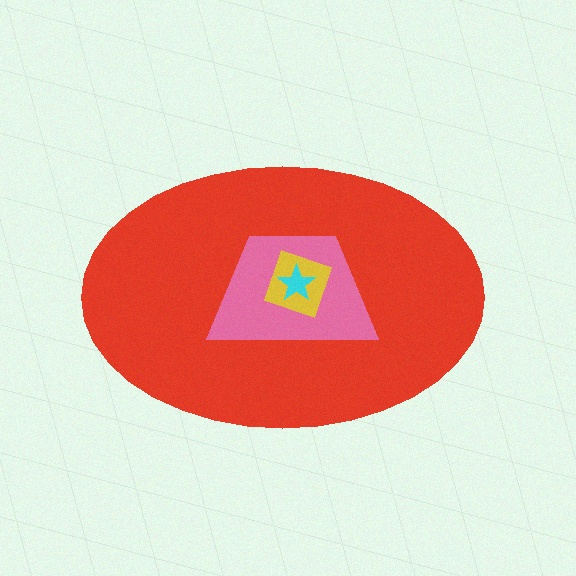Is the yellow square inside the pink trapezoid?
Yes.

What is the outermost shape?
The red ellipse.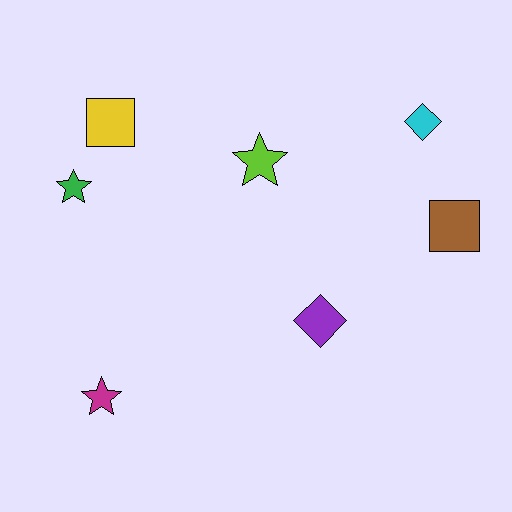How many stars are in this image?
There are 3 stars.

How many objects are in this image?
There are 7 objects.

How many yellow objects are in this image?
There is 1 yellow object.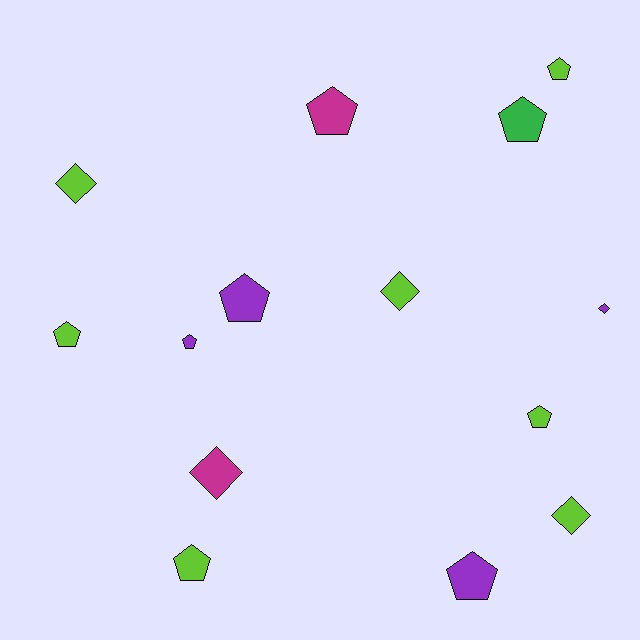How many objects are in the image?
There are 14 objects.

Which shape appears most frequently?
Pentagon, with 9 objects.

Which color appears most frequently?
Lime, with 7 objects.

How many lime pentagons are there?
There are 4 lime pentagons.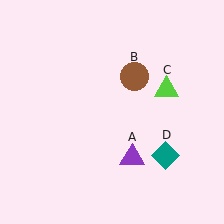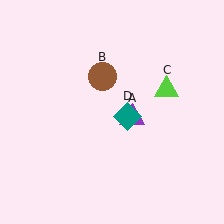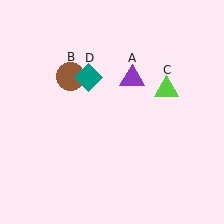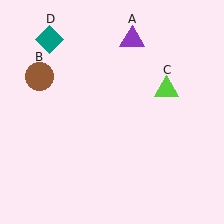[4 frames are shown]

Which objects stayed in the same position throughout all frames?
Lime triangle (object C) remained stationary.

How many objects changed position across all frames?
3 objects changed position: purple triangle (object A), brown circle (object B), teal diamond (object D).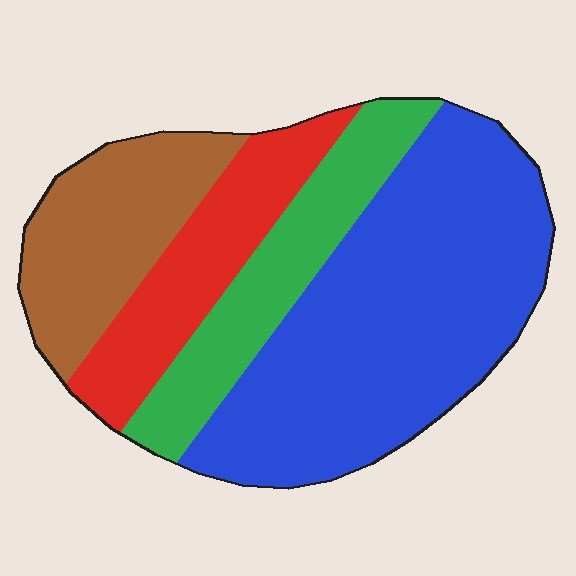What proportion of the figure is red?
Red takes up less than a quarter of the figure.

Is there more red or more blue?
Blue.